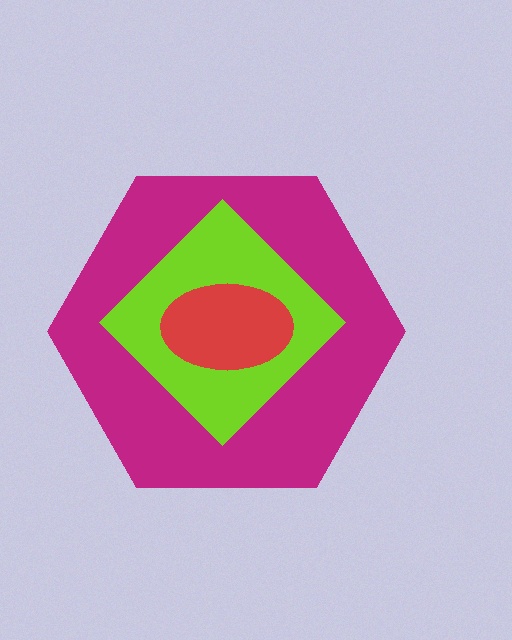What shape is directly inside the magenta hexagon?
The lime diamond.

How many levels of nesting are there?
3.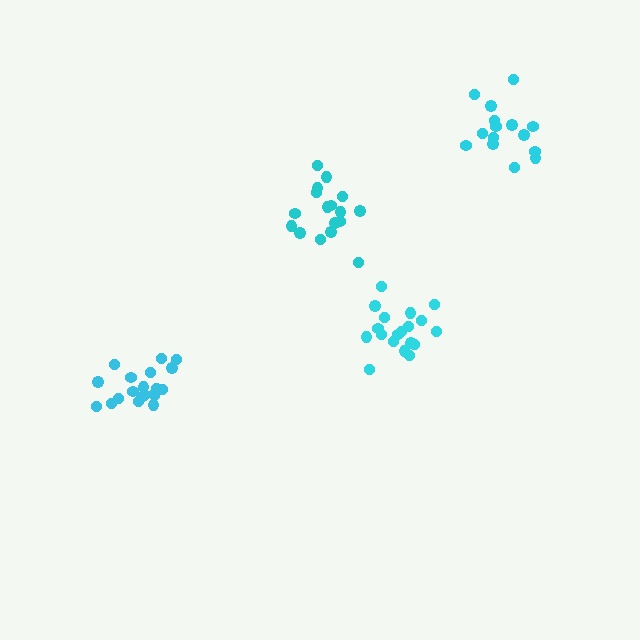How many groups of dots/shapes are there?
There are 4 groups.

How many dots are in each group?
Group 1: 17 dots, Group 2: 15 dots, Group 3: 19 dots, Group 4: 20 dots (71 total).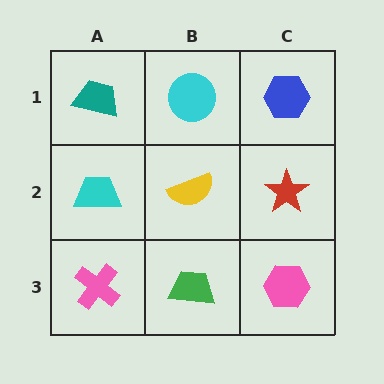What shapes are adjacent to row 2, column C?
A blue hexagon (row 1, column C), a pink hexagon (row 3, column C), a yellow semicircle (row 2, column B).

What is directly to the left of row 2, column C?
A yellow semicircle.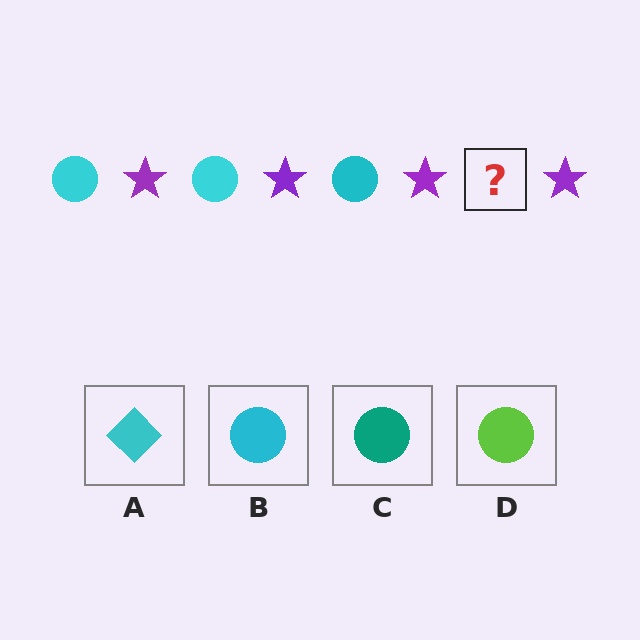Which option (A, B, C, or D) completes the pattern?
B.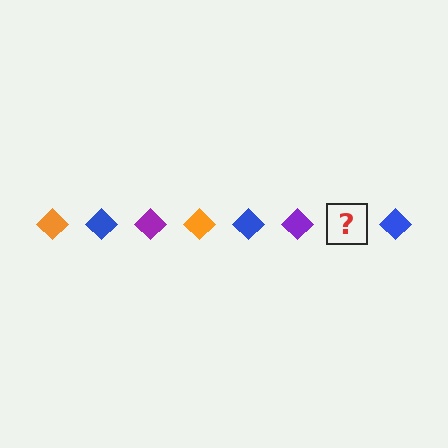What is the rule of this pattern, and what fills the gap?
The rule is that the pattern cycles through orange, blue, purple diamonds. The gap should be filled with an orange diamond.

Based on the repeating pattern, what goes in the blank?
The blank should be an orange diamond.